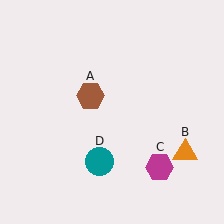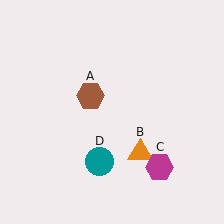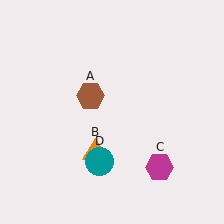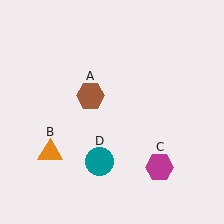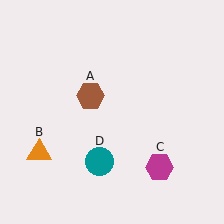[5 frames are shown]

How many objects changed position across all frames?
1 object changed position: orange triangle (object B).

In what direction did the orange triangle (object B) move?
The orange triangle (object B) moved left.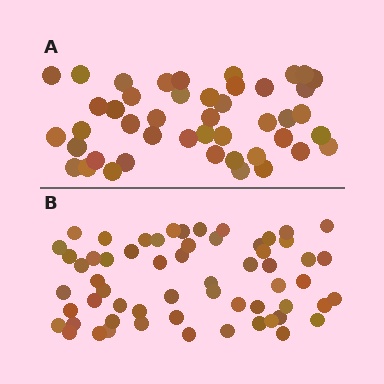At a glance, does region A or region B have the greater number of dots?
Region B (the bottom region) has more dots.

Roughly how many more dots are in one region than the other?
Region B has approximately 15 more dots than region A.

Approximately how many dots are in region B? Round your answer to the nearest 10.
About 60 dots.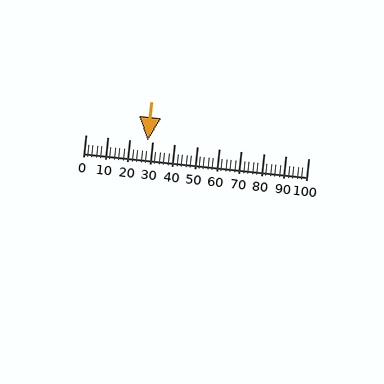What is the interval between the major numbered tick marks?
The major tick marks are spaced 10 units apart.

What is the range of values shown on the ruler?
The ruler shows values from 0 to 100.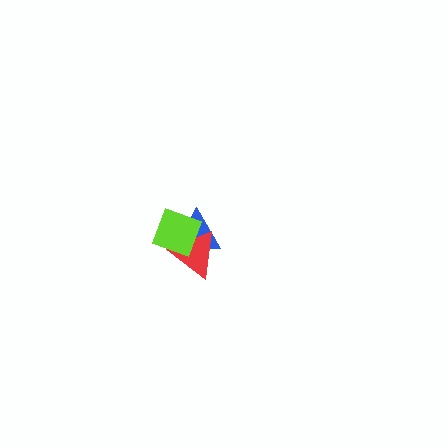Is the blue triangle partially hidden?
Yes, it is partially covered by another shape.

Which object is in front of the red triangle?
The lime diamond is in front of the red triangle.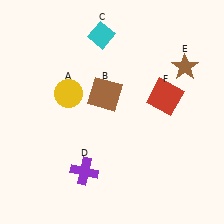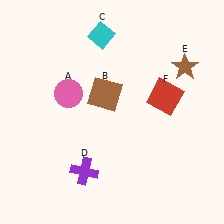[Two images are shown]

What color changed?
The circle (A) changed from yellow in Image 1 to pink in Image 2.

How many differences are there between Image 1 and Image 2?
There is 1 difference between the two images.